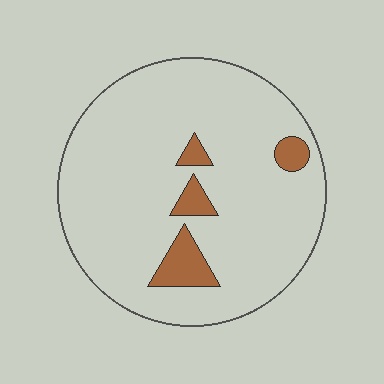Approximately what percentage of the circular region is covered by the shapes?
Approximately 10%.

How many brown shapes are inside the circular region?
4.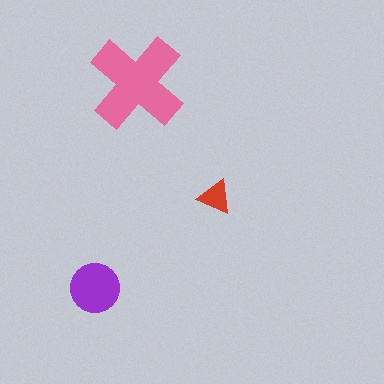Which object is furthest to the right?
The red triangle is rightmost.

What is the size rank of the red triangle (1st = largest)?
3rd.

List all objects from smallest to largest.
The red triangle, the purple circle, the pink cross.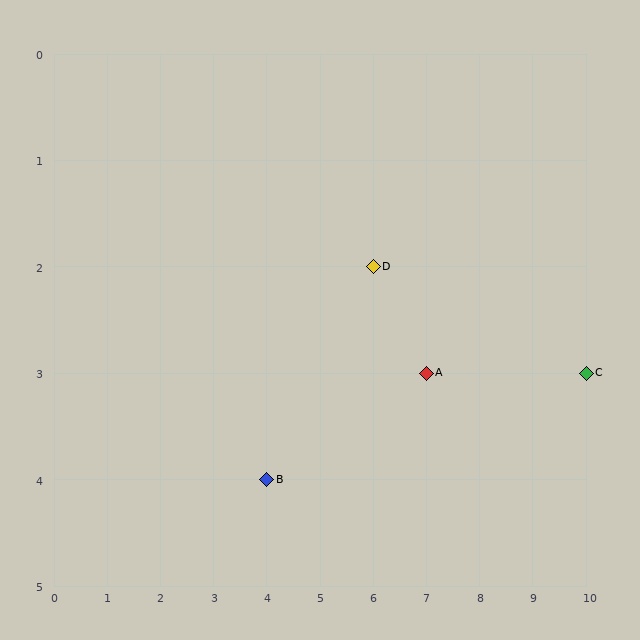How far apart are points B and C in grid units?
Points B and C are 6 columns and 1 row apart (about 6.1 grid units diagonally).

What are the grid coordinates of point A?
Point A is at grid coordinates (7, 3).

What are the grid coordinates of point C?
Point C is at grid coordinates (10, 3).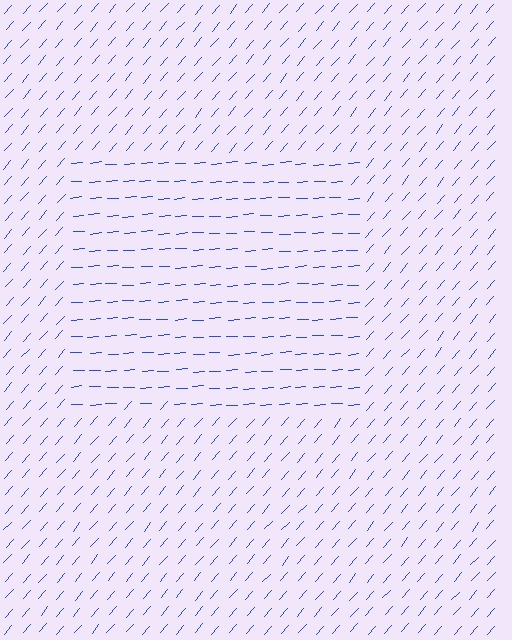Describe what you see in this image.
The image is filled with small blue line segments. A rectangle region in the image has lines oriented differently from the surrounding lines, creating a visible texture boundary.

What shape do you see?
I see a rectangle.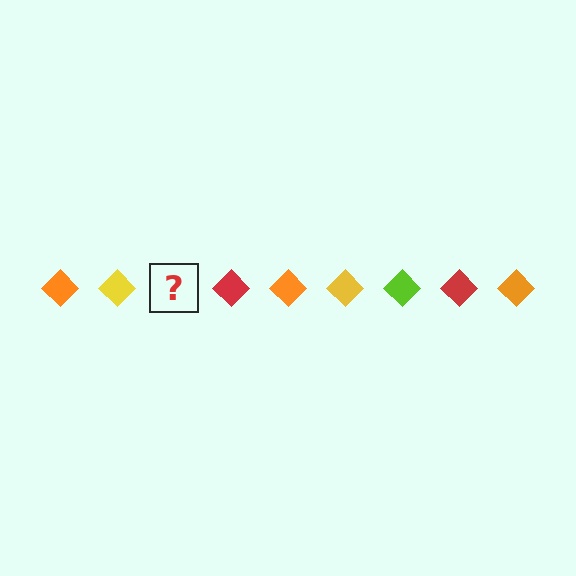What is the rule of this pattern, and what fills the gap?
The rule is that the pattern cycles through orange, yellow, lime, red diamonds. The gap should be filled with a lime diamond.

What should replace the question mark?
The question mark should be replaced with a lime diamond.